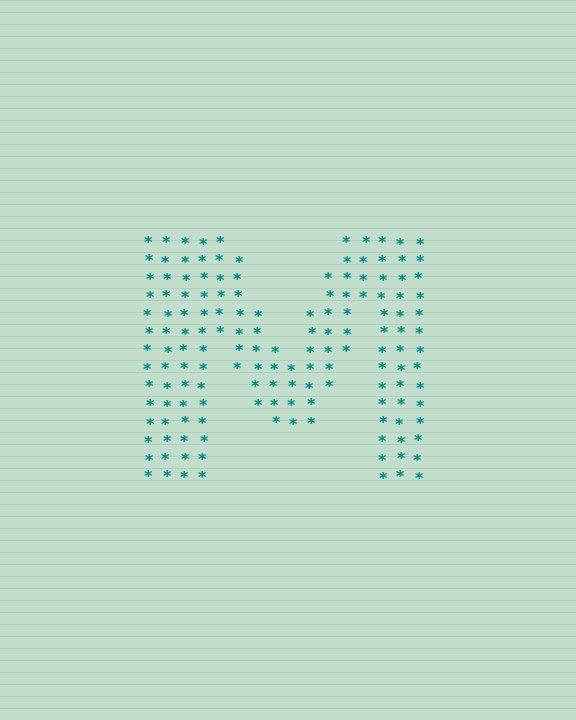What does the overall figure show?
The overall figure shows the letter M.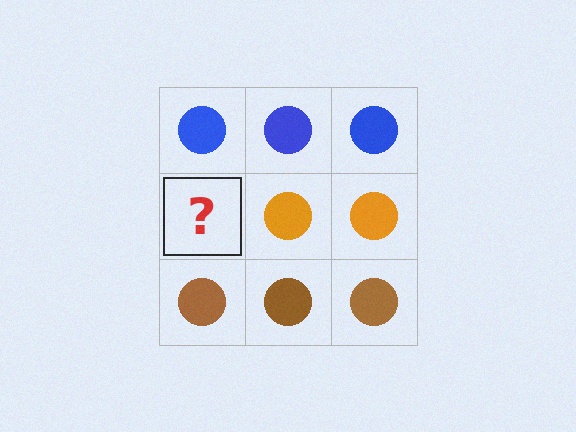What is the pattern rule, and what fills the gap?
The rule is that each row has a consistent color. The gap should be filled with an orange circle.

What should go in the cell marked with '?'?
The missing cell should contain an orange circle.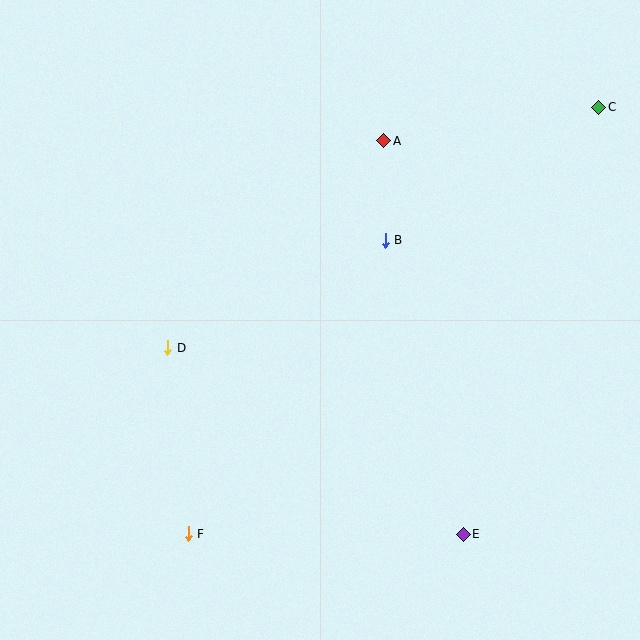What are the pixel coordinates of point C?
Point C is at (599, 107).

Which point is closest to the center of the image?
Point B at (385, 240) is closest to the center.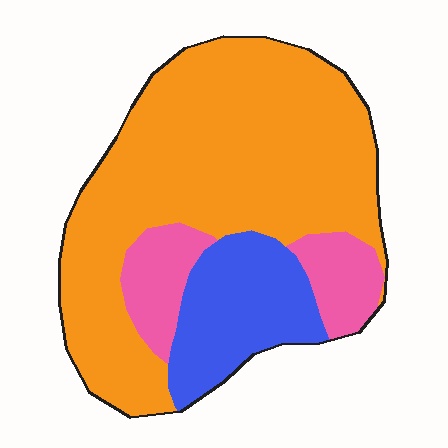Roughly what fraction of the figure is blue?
Blue covers 18% of the figure.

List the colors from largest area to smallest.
From largest to smallest: orange, blue, pink.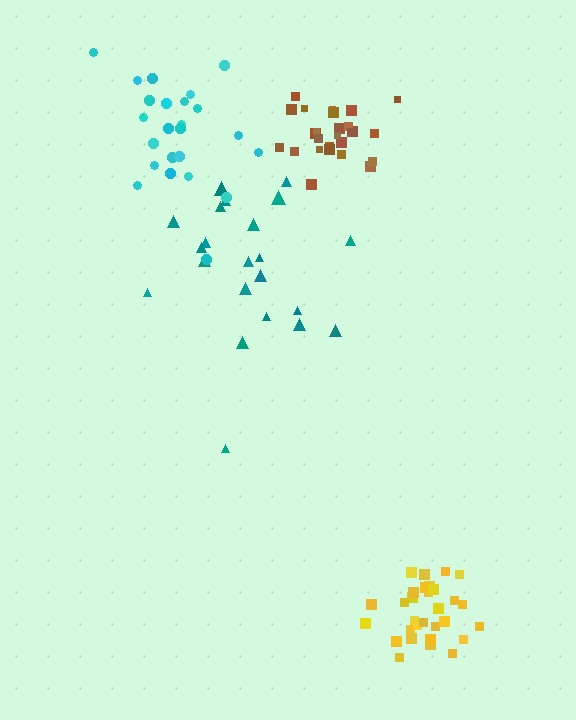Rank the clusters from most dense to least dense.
yellow, brown, cyan, teal.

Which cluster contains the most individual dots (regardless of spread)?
Yellow (30).